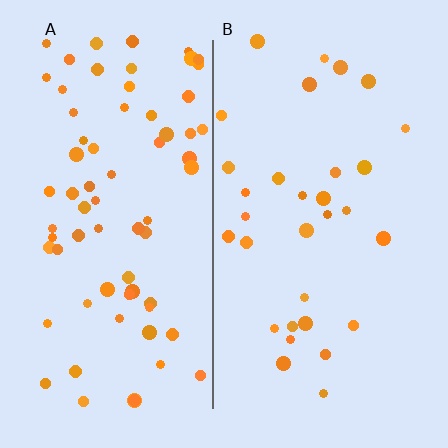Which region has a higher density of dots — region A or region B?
A (the left).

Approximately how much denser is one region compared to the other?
Approximately 2.2× — region A over region B.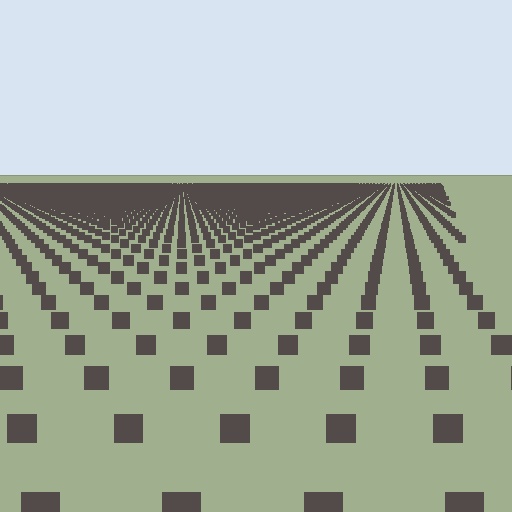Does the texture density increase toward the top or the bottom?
Density increases toward the top.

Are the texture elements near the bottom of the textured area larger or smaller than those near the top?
Larger. Near the bottom, elements are closer to the viewer and appear at a bigger on-screen size.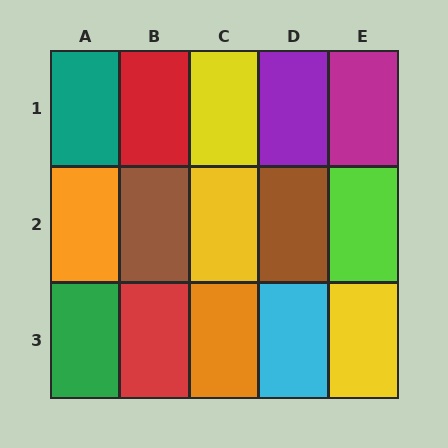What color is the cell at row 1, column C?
Yellow.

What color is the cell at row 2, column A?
Orange.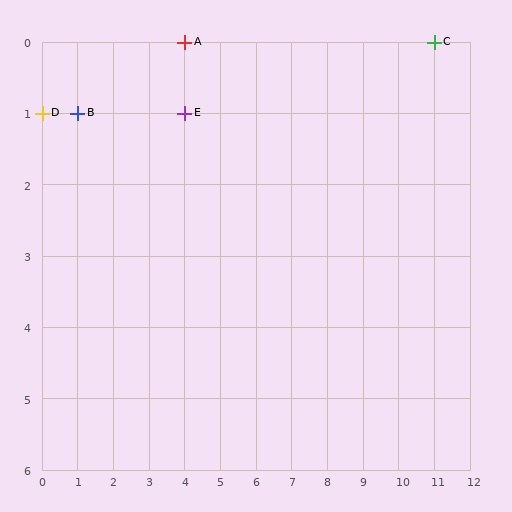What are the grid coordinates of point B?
Point B is at grid coordinates (1, 1).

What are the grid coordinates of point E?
Point E is at grid coordinates (4, 1).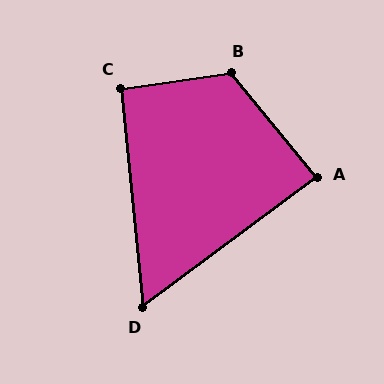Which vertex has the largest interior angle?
B, at approximately 121 degrees.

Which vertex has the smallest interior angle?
D, at approximately 59 degrees.